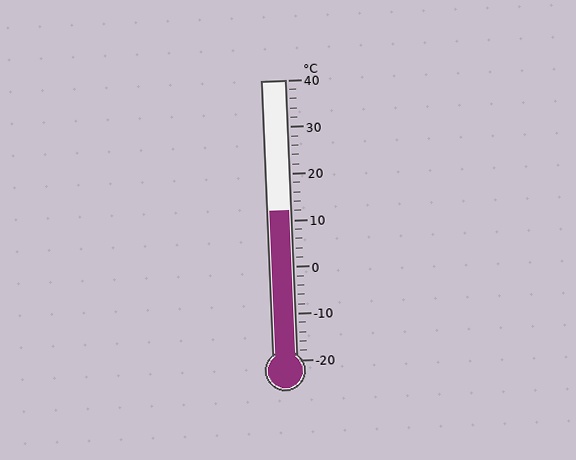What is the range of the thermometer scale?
The thermometer scale ranges from -20°C to 40°C.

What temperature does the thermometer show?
The thermometer shows approximately 12°C.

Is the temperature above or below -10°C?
The temperature is above -10°C.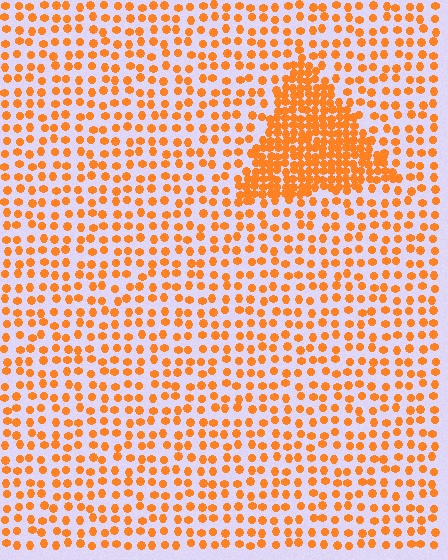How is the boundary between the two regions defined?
The boundary is defined by a change in element density (approximately 2.6x ratio). All elements are the same color, size, and shape.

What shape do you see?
I see a triangle.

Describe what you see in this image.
The image contains small orange elements arranged at two different densities. A triangle-shaped region is visible where the elements are more densely packed than the surrounding area.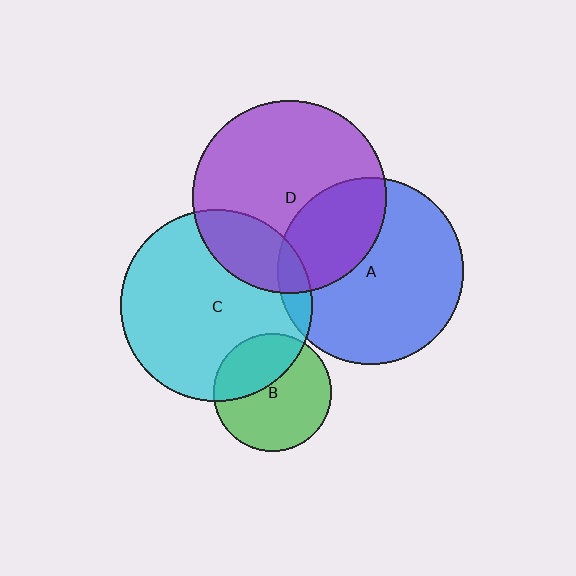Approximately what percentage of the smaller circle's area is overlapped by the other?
Approximately 10%.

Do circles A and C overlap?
Yes.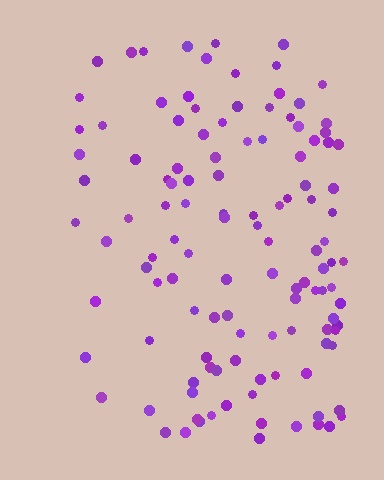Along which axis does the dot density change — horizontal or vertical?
Horizontal.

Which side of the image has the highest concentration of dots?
The right.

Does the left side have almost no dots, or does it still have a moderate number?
Still a moderate number, just noticeably fewer than the right.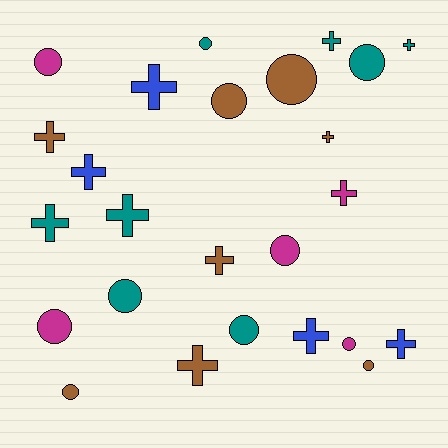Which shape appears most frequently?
Cross, with 13 objects.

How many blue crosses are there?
There are 4 blue crosses.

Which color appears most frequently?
Brown, with 8 objects.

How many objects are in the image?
There are 25 objects.